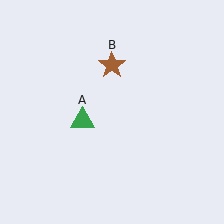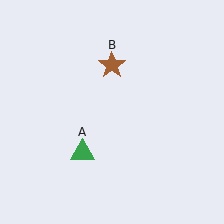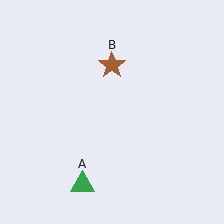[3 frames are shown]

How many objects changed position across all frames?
1 object changed position: green triangle (object A).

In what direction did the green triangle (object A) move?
The green triangle (object A) moved down.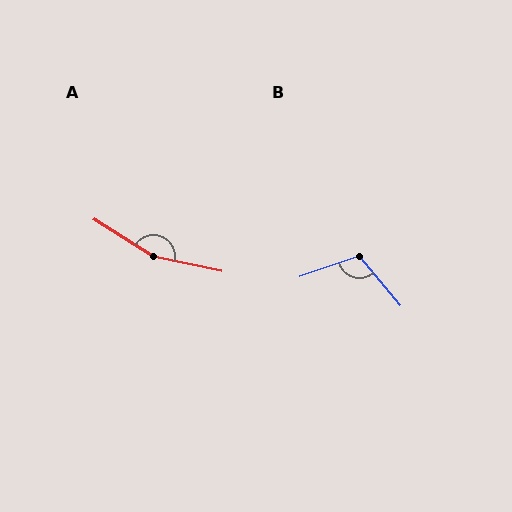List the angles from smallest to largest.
B (110°), A (160°).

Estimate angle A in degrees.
Approximately 160 degrees.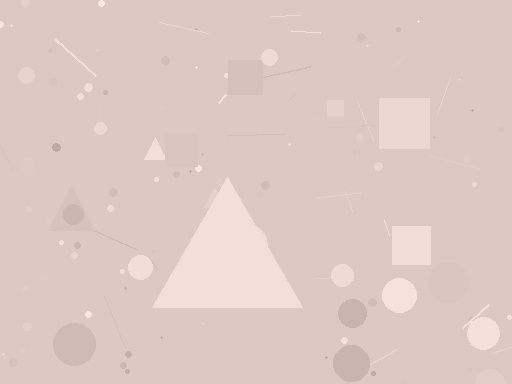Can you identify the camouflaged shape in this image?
The camouflaged shape is a triangle.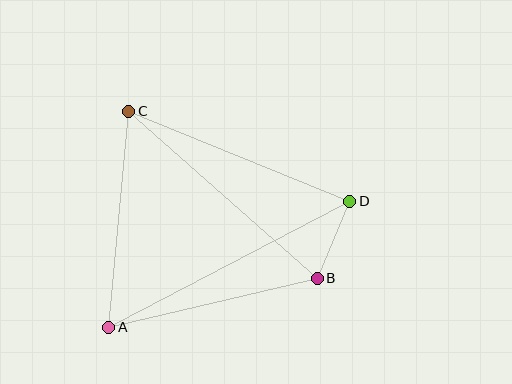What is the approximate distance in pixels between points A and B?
The distance between A and B is approximately 214 pixels.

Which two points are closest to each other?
Points B and D are closest to each other.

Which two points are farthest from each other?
Points A and D are farthest from each other.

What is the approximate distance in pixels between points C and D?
The distance between C and D is approximately 239 pixels.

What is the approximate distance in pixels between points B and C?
The distance between B and C is approximately 252 pixels.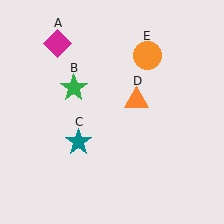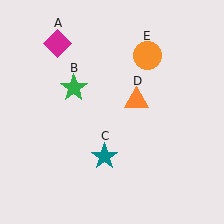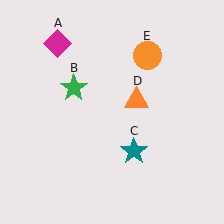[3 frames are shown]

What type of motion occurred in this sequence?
The teal star (object C) rotated counterclockwise around the center of the scene.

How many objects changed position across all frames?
1 object changed position: teal star (object C).